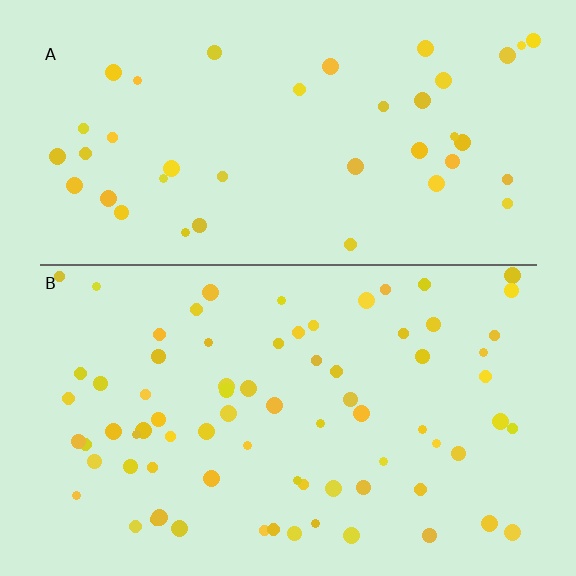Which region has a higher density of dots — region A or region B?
B (the bottom).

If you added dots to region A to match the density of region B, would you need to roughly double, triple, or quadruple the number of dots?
Approximately double.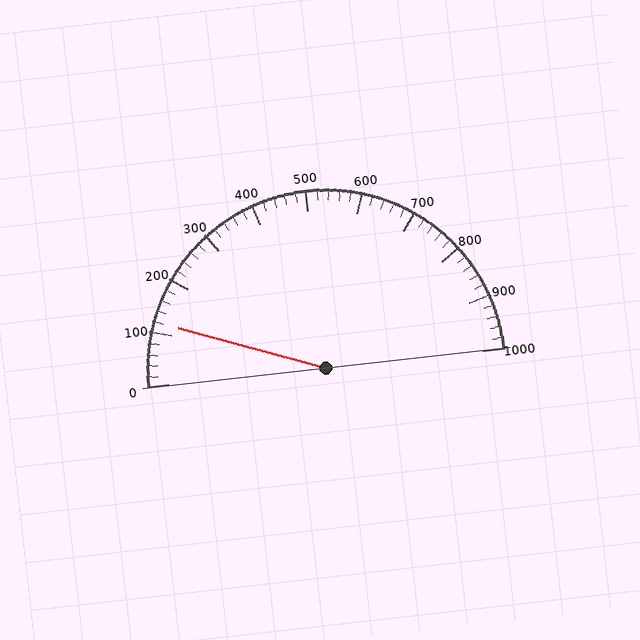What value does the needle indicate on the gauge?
The needle indicates approximately 120.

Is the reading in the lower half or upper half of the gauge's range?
The reading is in the lower half of the range (0 to 1000).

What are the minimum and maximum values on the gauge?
The gauge ranges from 0 to 1000.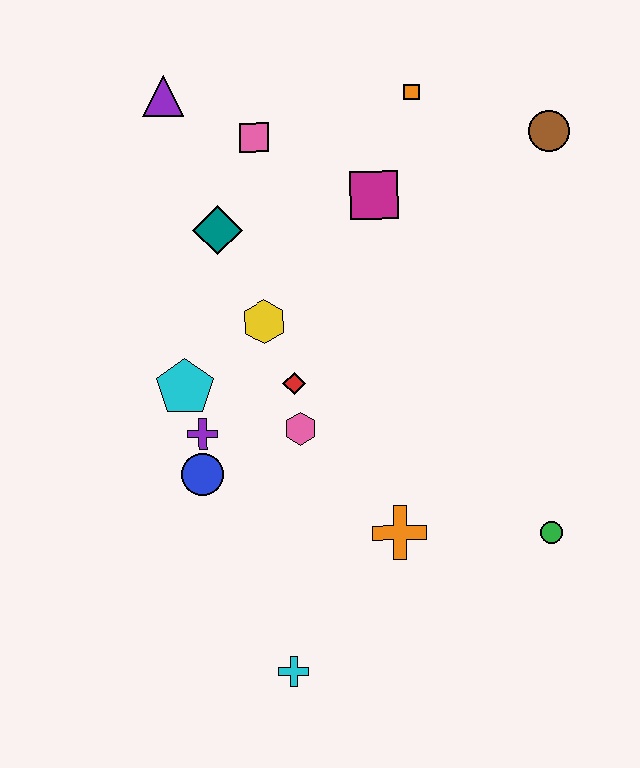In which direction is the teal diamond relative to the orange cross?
The teal diamond is above the orange cross.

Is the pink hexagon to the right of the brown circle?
No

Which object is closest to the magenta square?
The orange square is closest to the magenta square.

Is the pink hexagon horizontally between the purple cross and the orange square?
Yes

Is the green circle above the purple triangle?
No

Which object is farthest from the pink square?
The cyan cross is farthest from the pink square.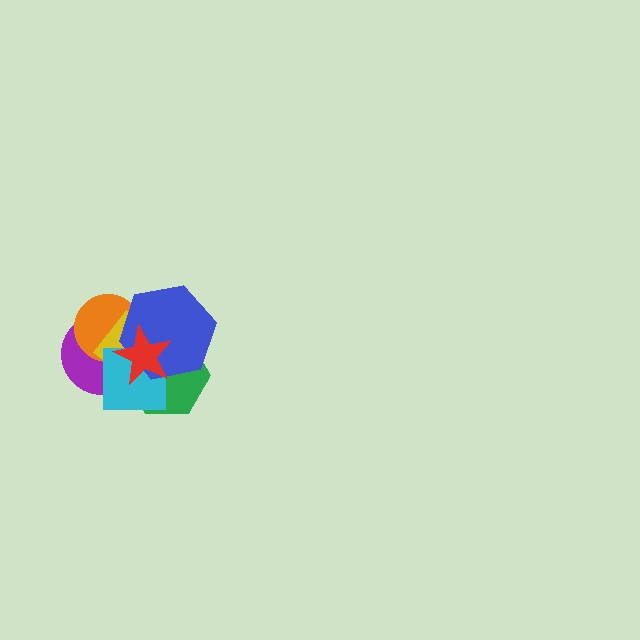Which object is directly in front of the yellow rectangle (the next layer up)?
The green hexagon is directly in front of the yellow rectangle.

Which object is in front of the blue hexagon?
The red star is in front of the blue hexagon.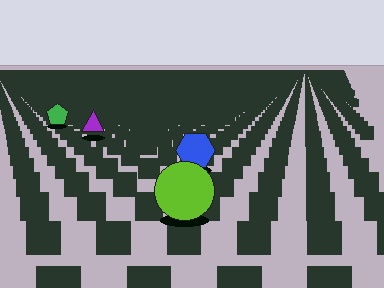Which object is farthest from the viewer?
The green pentagon is farthest from the viewer. It appears smaller and the ground texture around it is denser.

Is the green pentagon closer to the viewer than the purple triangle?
No. The purple triangle is closer — you can tell from the texture gradient: the ground texture is coarser near it.